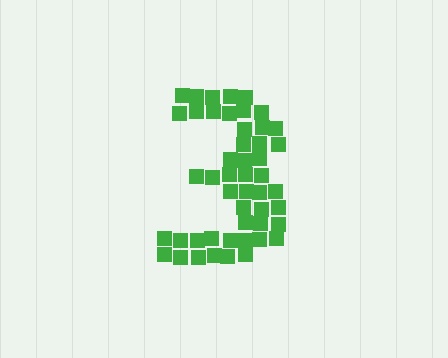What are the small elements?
The small elements are squares.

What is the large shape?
The large shape is the digit 3.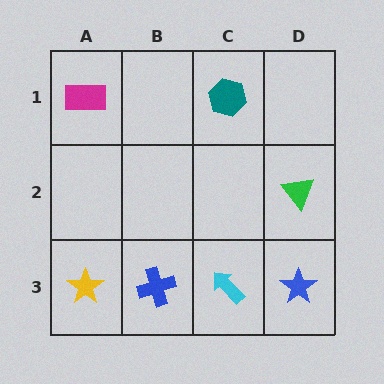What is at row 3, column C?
A cyan arrow.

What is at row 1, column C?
A teal hexagon.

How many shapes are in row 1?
2 shapes.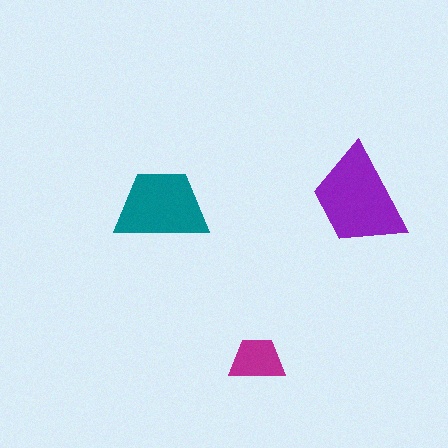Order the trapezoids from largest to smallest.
the purple one, the teal one, the magenta one.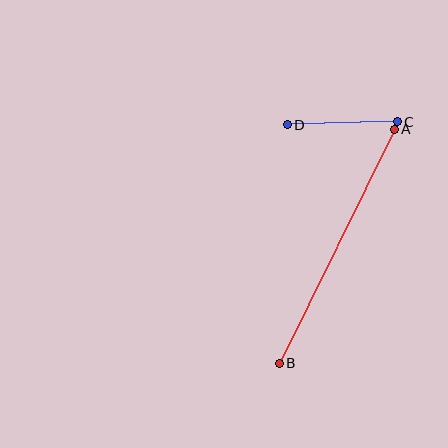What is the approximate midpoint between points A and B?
The midpoint is at approximately (337, 246) pixels.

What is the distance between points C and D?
The distance is approximately 110 pixels.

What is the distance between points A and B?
The distance is approximately 261 pixels.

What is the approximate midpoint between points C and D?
The midpoint is at approximately (342, 123) pixels.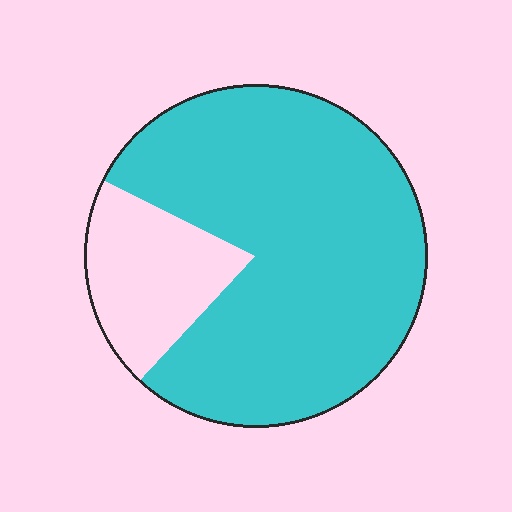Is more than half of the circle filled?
Yes.